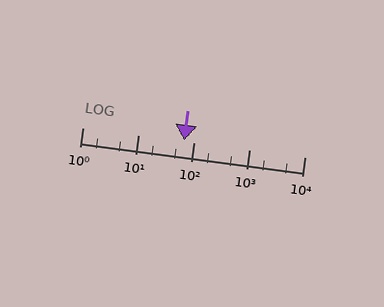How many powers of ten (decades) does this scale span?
The scale spans 4 decades, from 1 to 10000.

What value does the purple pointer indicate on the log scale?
The pointer indicates approximately 67.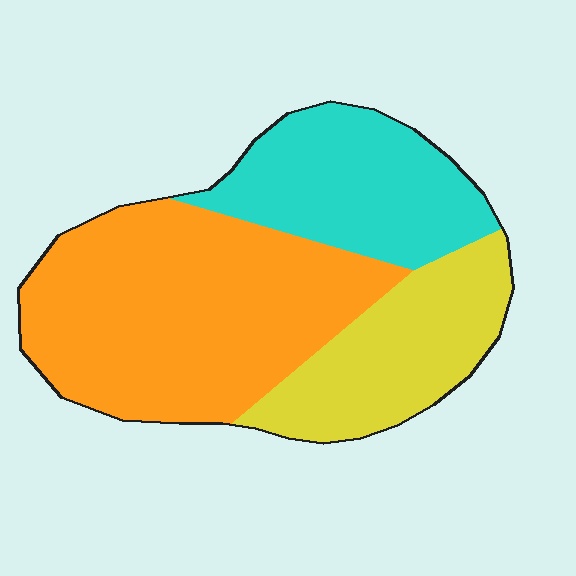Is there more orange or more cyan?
Orange.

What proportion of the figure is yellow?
Yellow covers around 25% of the figure.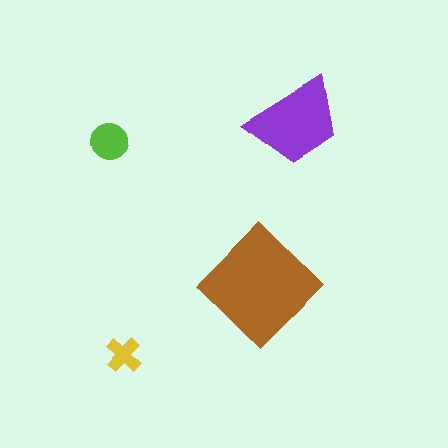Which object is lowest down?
The yellow cross is bottommost.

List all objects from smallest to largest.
The yellow cross, the lime circle, the purple trapezoid, the brown diamond.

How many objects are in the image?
There are 4 objects in the image.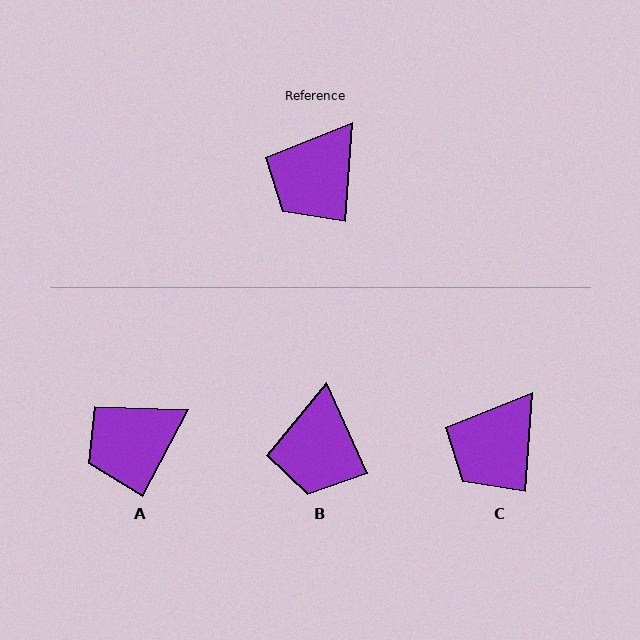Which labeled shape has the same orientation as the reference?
C.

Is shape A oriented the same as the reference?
No, it is off by about 23 degrees.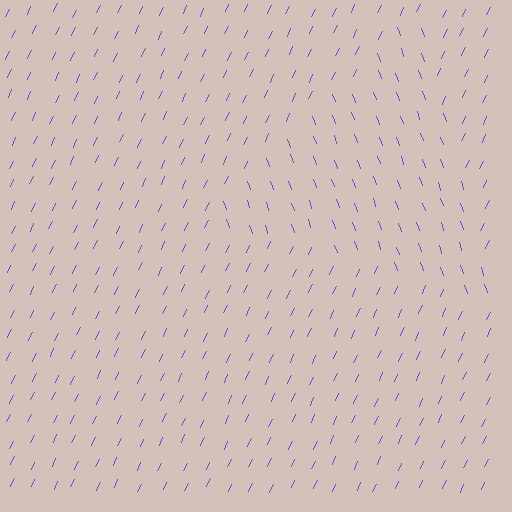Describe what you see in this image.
The image is filled with small purple line segments. A triangle region in the image has lines oriented differently from the surrounding lines, creating a visible texture boundary.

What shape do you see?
I see a triangle.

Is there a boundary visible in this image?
Yes, there is a texture boundary formed by a change in line orientation.